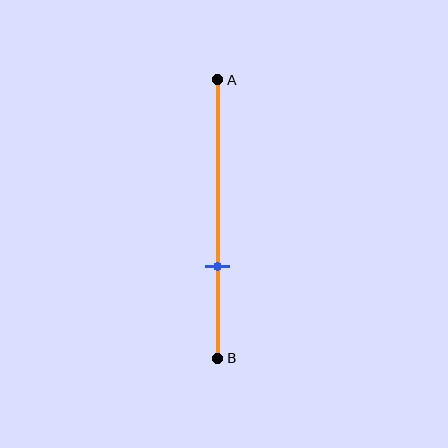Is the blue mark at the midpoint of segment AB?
No, the mark is at about 65% from A, not at the 50% midpoint.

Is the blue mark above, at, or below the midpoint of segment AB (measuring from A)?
The blue mark is below the midpoint of segment AB.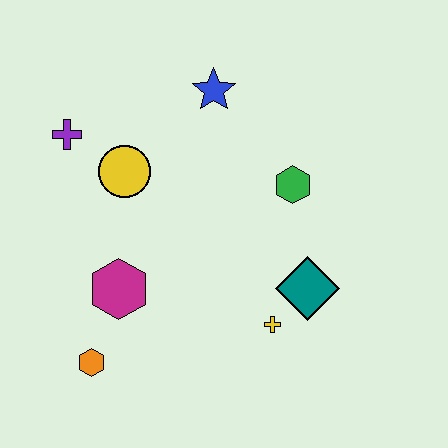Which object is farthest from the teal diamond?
The purple cross is farthest from the teal diamond.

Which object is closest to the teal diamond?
The yellow cross is closest to the teal diamond.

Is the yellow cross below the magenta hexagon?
Yes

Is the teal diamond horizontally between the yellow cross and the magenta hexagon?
No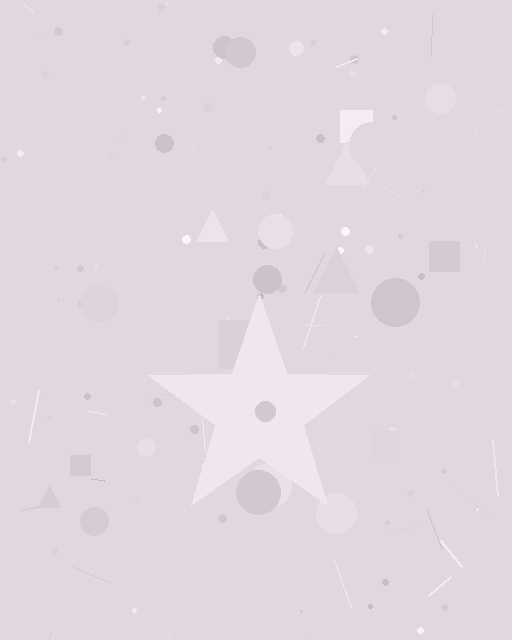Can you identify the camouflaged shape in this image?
The camouflaged shape is a star.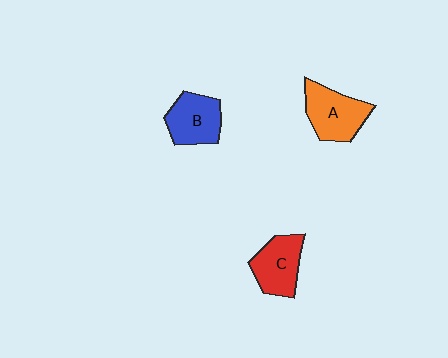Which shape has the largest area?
Shape A (orange).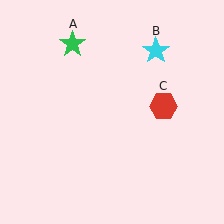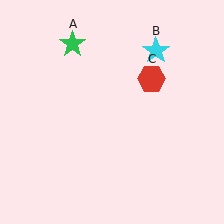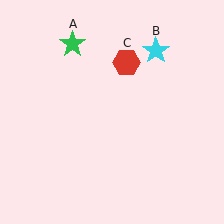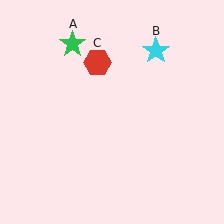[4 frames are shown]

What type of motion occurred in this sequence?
The red hexagon (object C) rotated counterclockwise around the center of the scene.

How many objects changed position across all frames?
1 object changed position: red hexagon (object C).